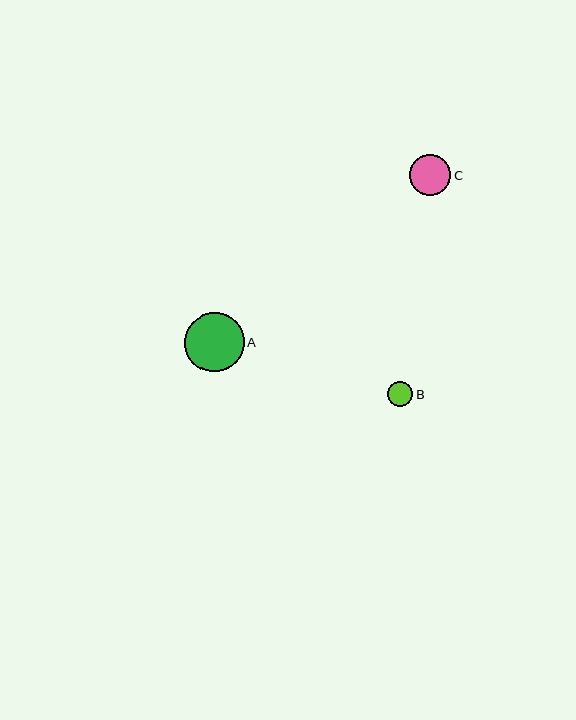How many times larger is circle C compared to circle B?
Circle C is approximately 1.6 times the size of circle B.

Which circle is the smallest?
Circle B is the smallest with a size of approximately 25 pixels.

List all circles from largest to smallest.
From largest to smallest: A, C, B.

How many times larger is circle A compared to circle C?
Circle A is approximately 1.4 times the size of circle C.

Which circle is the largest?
Circle A is the largest with a size of approximately 60 pixels.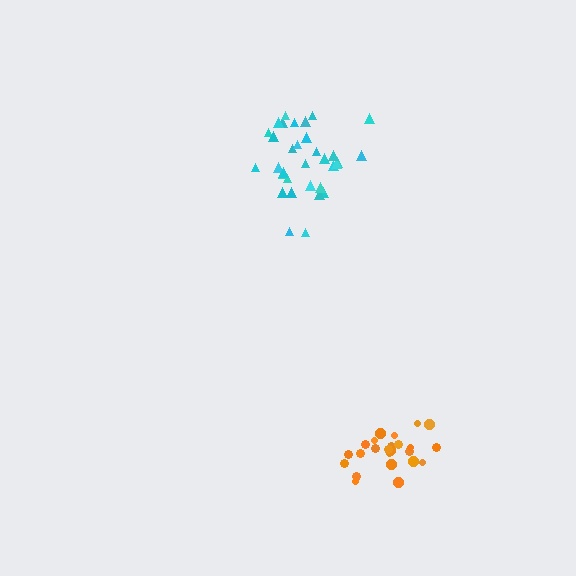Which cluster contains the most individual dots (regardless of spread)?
Cyan (33).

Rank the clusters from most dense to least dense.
orange, cyan.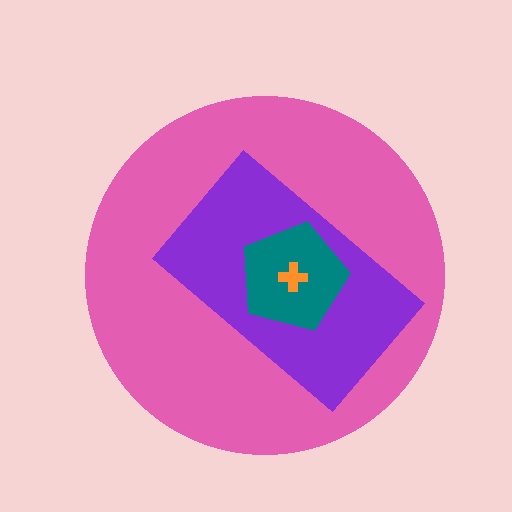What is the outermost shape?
The pink circle.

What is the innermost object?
The orange cross.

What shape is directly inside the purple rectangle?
The teal pentagon.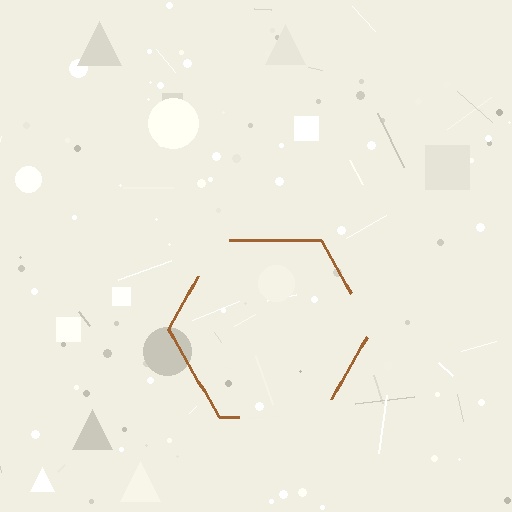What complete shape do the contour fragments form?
The contour fragments form a hexagon.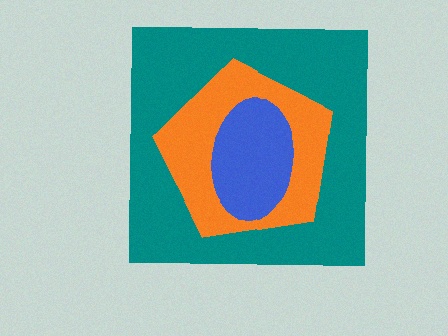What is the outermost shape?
The teal square.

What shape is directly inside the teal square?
The orange pentagon.